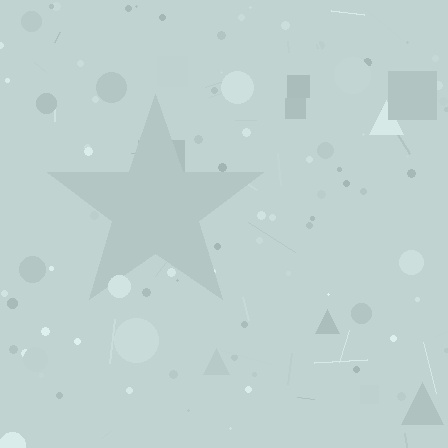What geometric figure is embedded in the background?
A star is embedded in the background.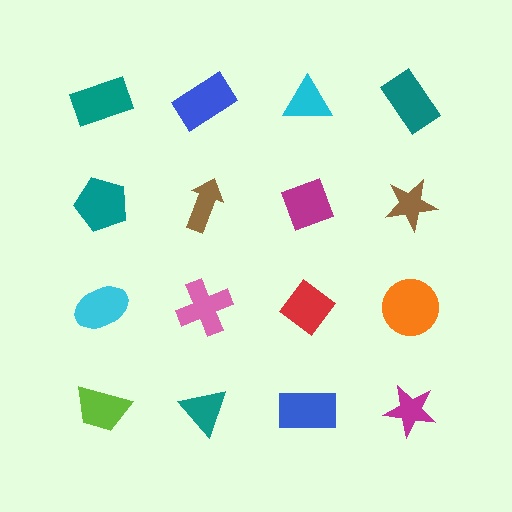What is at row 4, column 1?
A lime trapezoid.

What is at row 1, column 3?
A cyan triangle.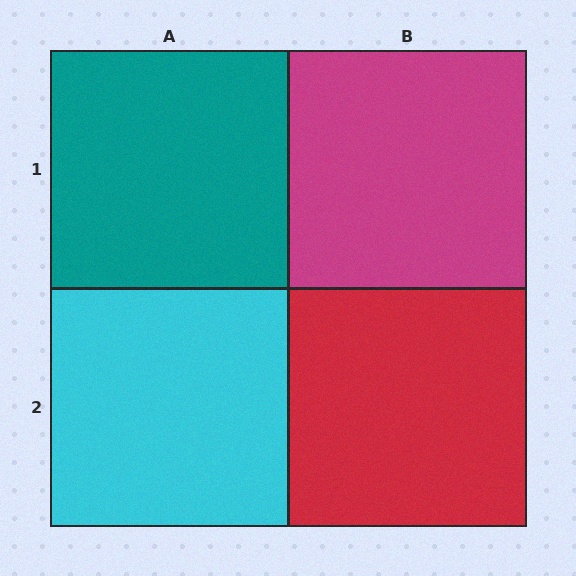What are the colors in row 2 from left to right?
Cyan, red.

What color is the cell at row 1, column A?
Teal.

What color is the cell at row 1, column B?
Magenta.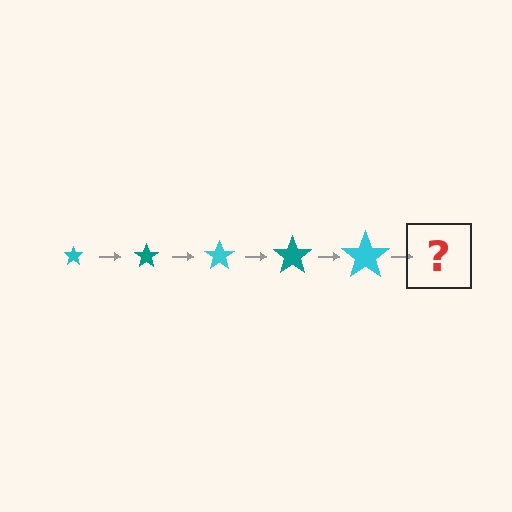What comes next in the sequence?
The next element should be a teal star, larger than the previous one.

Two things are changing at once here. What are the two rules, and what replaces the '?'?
The two rules are that the star grows larger each step and the color cycles through cyan and teal. The '?' should be a teal star, larger than the previous one.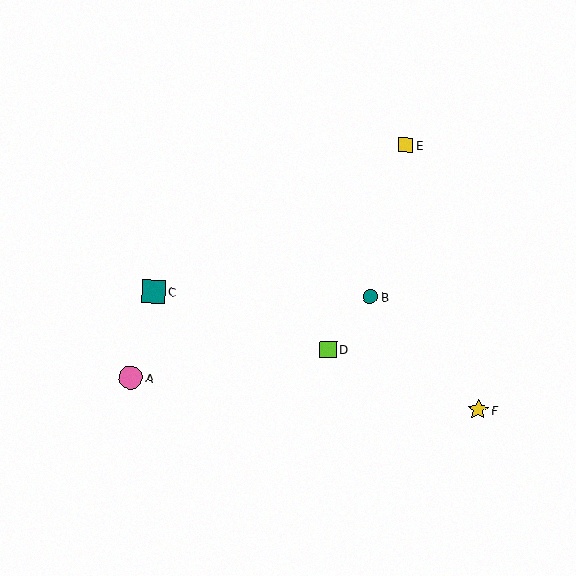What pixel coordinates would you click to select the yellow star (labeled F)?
Click at (478, 410) to select the yellow star F.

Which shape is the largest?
The pink circle (labeled A) is the largest.